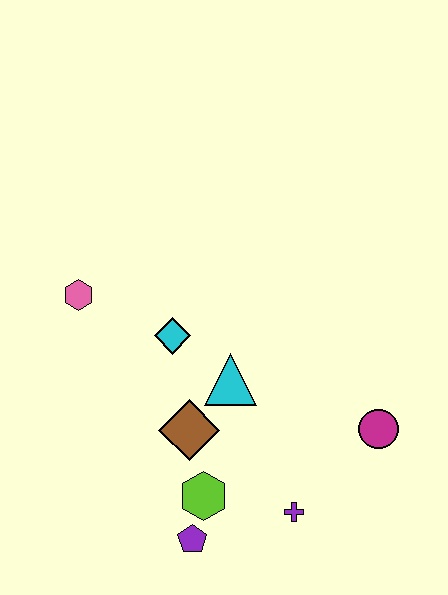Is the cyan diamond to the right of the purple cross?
No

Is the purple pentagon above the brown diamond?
No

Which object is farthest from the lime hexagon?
The pink hexagon is farthest from the lime hexagon.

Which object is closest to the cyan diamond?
The cyan triangle is closest to the cyan diamond.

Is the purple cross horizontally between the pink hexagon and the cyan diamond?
No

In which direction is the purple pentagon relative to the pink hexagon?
The purple pentagon is below the pink hexagon.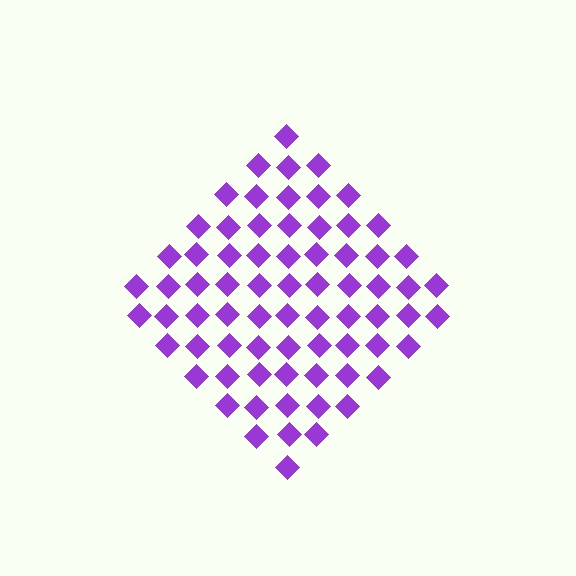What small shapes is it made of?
It is made of small diamonds.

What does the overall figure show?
The overall figure shows a diamond.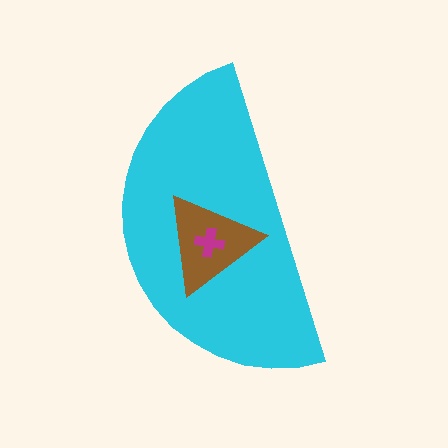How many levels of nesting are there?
3.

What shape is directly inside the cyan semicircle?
The brown triangle.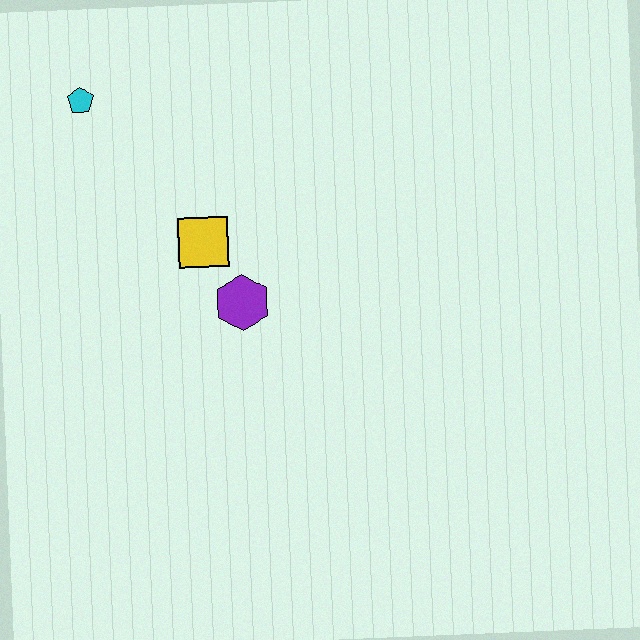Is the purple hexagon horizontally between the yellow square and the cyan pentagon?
No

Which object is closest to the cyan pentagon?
The yellow square is closest to the cyan pentagon.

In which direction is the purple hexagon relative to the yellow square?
The purple hexagon is below the yellow square.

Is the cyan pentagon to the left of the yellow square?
Yes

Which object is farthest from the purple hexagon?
The cyan pentagon is farthest from the purple hexagon.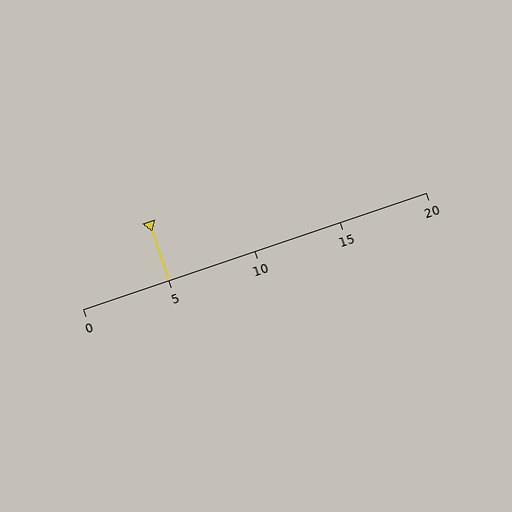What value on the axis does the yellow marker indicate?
The marker indicates approximately 5.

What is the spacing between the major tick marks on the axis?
The major ticks are spaced 5 apart.